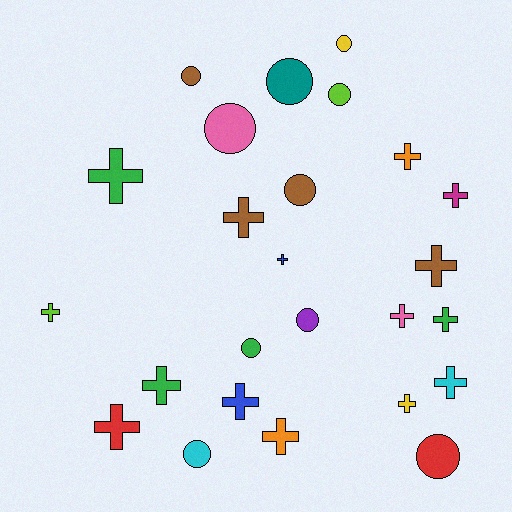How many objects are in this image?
There are 25 objects.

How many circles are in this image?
There are 10 circles.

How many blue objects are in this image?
There are 2 blue objects.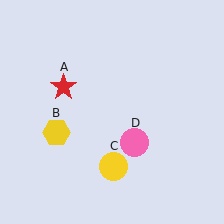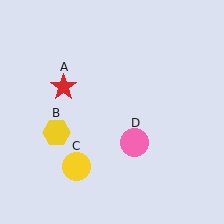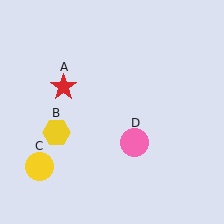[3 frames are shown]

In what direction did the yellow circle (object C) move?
The yellow circle (object C) moved left.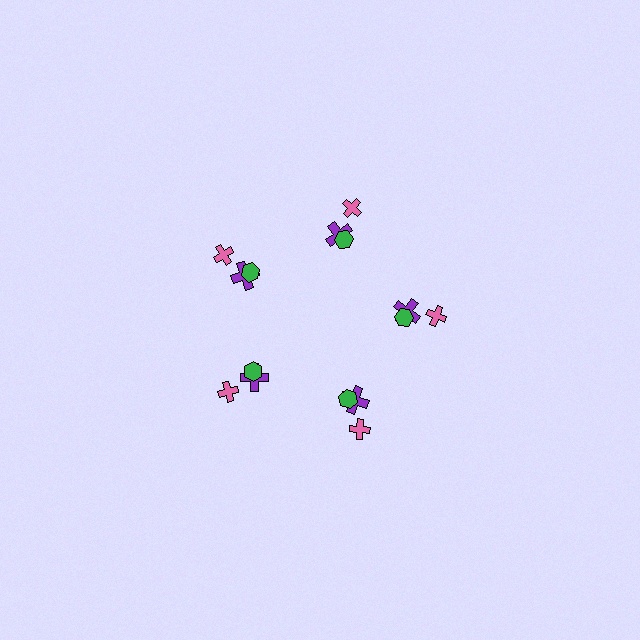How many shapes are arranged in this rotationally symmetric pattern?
There are 15 shapes, arranged in 5 groups of 3.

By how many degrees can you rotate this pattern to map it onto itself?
The pattern maps onto itself every 72 degrees of rotation.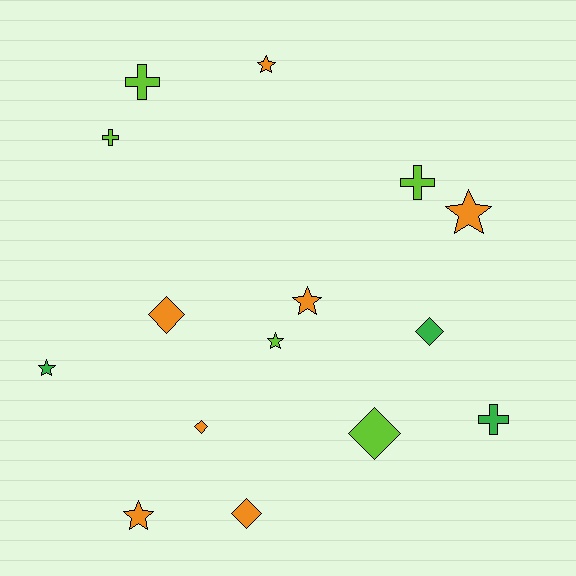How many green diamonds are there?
There is 1 green diamond.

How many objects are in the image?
There are 15 objects.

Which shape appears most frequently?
Star, with 6 objects.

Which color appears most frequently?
Orange, with 7 objects.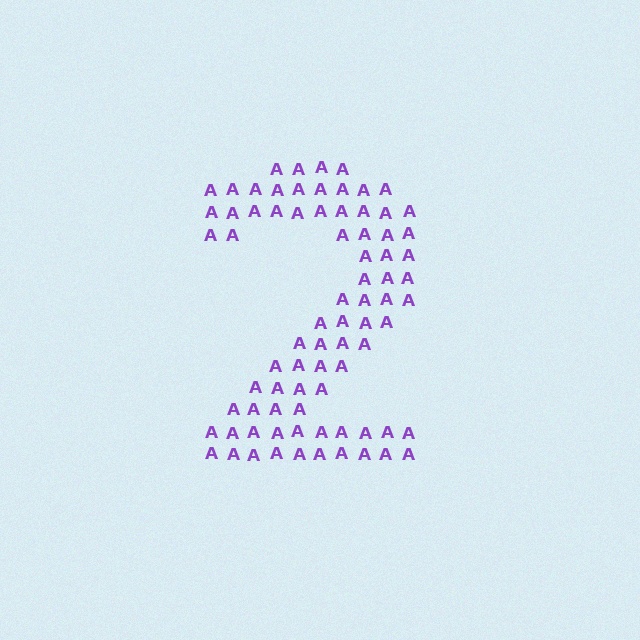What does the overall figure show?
The overall figure shows the digit 2.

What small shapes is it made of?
It is made of small letter A's.